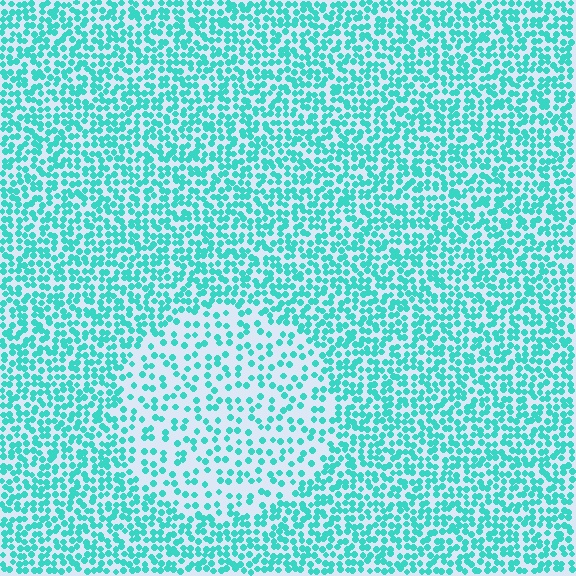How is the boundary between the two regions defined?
The boundary is defined by a change in element density (approximately 2.0x ratio). All elements are the same color, size, and shape.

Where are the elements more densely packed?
The elements are more densely packed outside the circle boundary.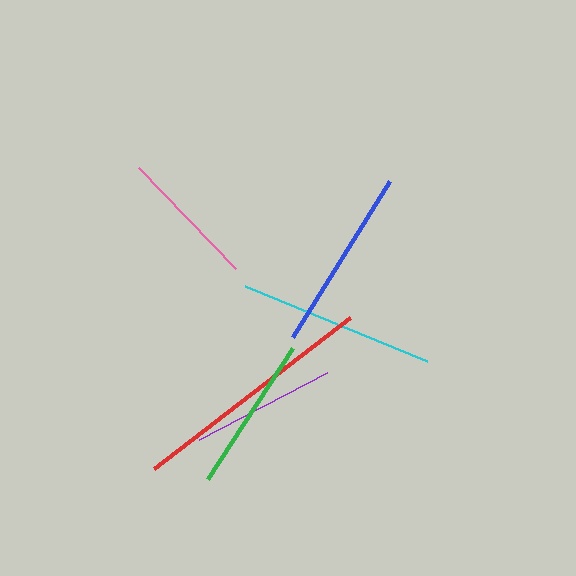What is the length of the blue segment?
The blue segment is approximately 184 pixels long.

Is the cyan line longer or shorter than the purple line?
The cyan line is longer than the purple line.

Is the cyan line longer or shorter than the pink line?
The cyan line is longer than the pink line.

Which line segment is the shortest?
The pink line is the shortest at approximately 140 pixels.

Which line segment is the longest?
The red line is the longest at approximately 248 pixels.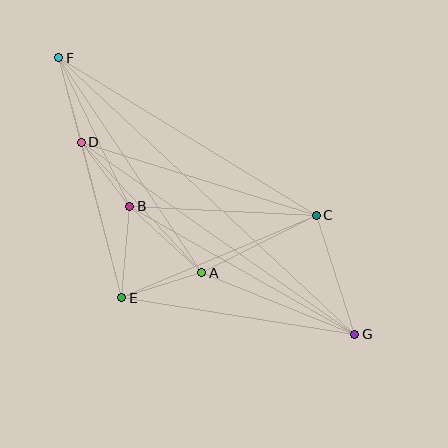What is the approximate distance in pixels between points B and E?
The distance between B and E is approximately 92 pixels.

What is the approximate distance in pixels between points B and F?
The distance between B and F is approximately 165 pixels.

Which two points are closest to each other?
Points B and D are closest to each other.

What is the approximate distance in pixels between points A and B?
The distance between A and B is approximately 98 pixels.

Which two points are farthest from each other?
Points F and G are farthest from each other.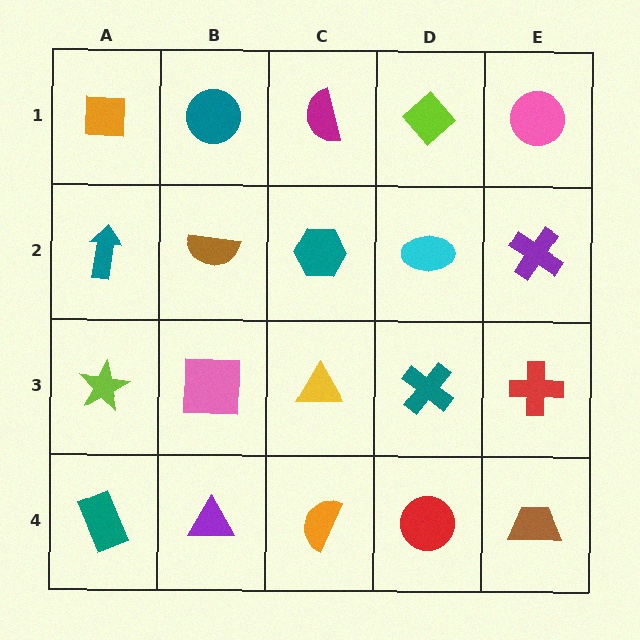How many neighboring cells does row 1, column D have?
3.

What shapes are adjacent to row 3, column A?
A teal arrow (row 2, column A), a teal rectangle (row 4, column A), a pink square (row 3, column B).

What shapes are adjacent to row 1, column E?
A purple cross (row 2, column E), a lime diamond (row 1, column D).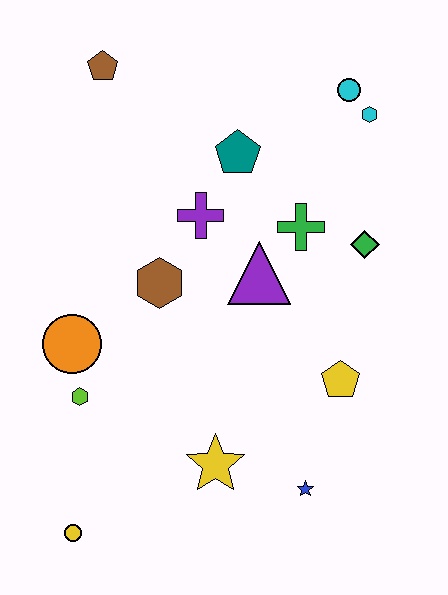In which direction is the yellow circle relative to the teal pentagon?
The yellow circle is below the teal pentagon.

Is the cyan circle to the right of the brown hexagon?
Yes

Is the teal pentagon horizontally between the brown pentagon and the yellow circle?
No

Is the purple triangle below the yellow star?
No